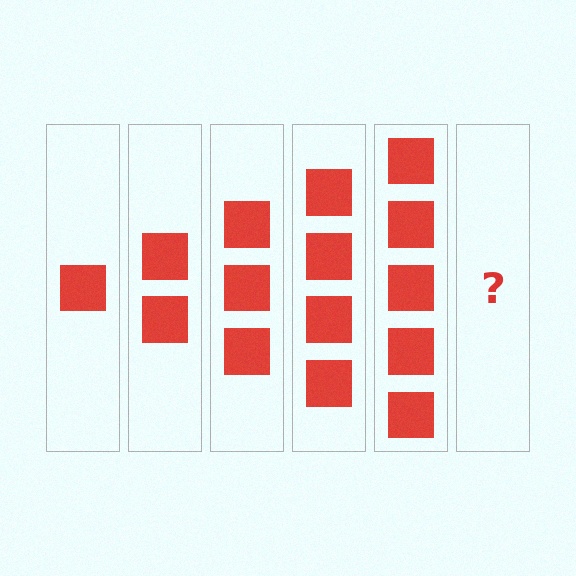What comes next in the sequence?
The next element should be 6 squares.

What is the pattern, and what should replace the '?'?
The pattern is that each step adds one more square. The '?' should be 6 squares.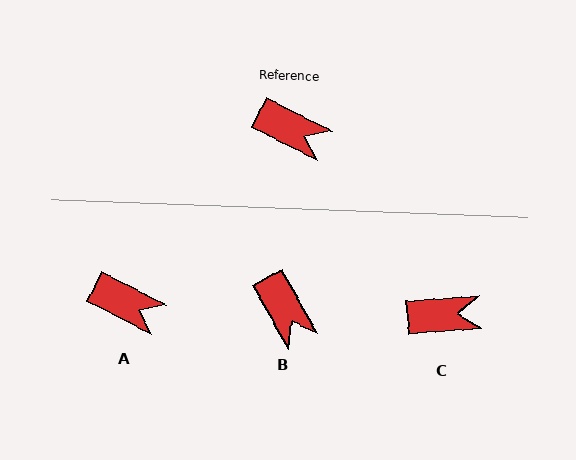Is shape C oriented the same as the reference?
No, it is off by about 32 degrees.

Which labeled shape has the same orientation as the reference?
A.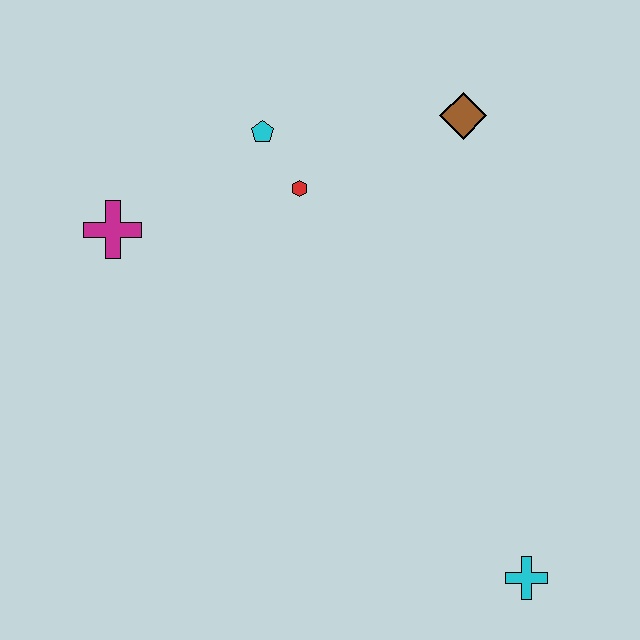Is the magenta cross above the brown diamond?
No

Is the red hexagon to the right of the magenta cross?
Yes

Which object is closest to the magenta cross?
The cyan pentagon is closest to the magenta cross.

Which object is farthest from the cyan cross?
The magenta cross is farthest from the cyan cross.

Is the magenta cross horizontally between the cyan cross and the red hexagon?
No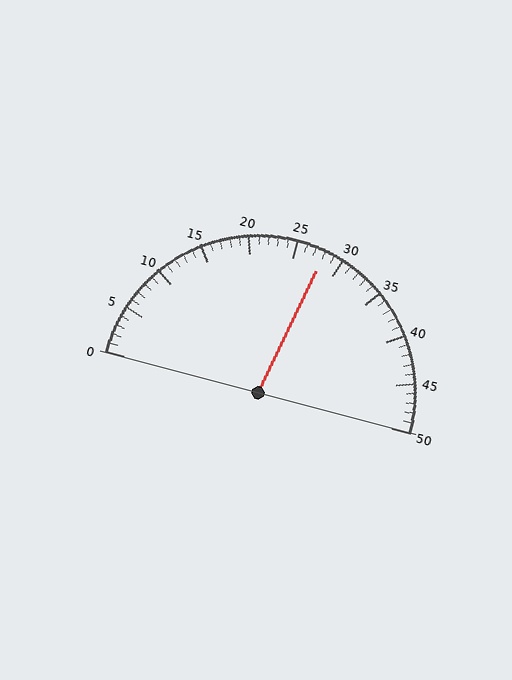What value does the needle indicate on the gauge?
The needle indicates approximately 28.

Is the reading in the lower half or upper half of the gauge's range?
The reading is in the upper half of the range (0 to 50).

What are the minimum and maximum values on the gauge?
The gauge ranges from 0 to 50.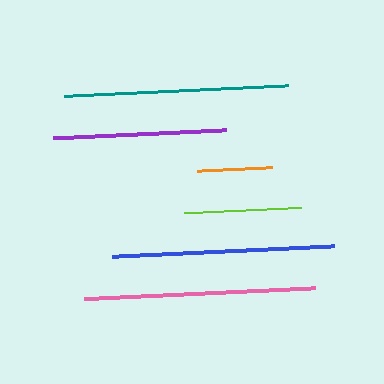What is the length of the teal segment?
The teal segment is approximately 225 pixels long.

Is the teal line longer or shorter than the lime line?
The teal line is longer than the lime line.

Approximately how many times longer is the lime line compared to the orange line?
The lime line is approximately 1.6 times the length of the orange line.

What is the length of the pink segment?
The pink segment is approximately 232 pixels long.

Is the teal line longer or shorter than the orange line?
The teal line is longer than the orange line.